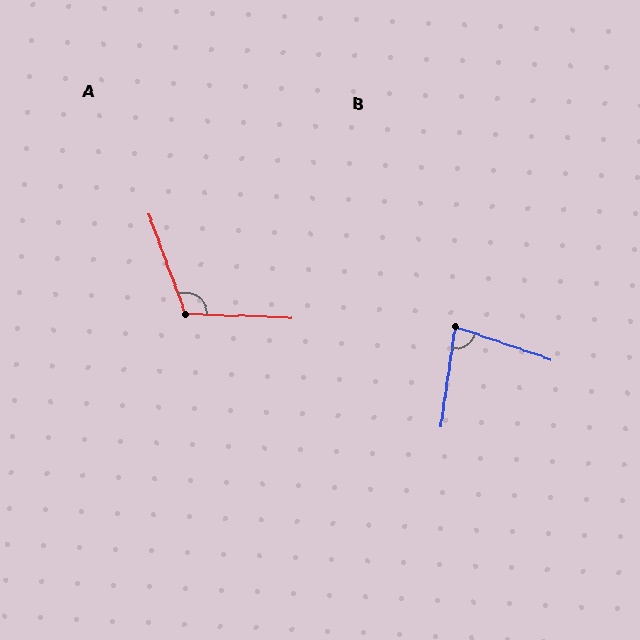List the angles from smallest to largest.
B (79°), A (112°).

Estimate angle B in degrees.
Approximately 79 degrees.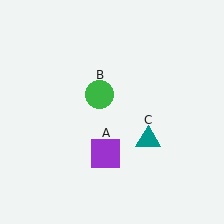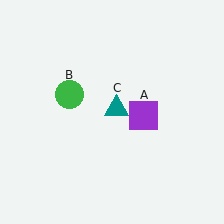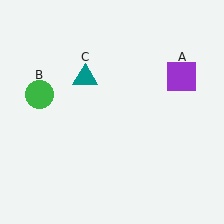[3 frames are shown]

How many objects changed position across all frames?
3 objects changed position: purple square (object A), green circle (object B), teal triangle (object C).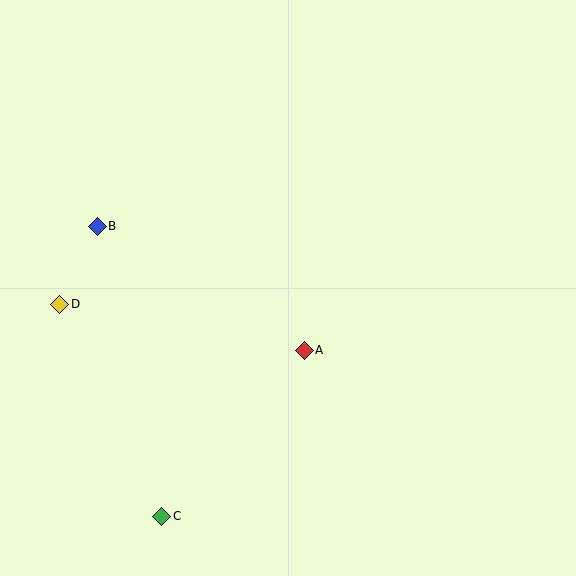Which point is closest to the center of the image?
Point A at (304, 350) is closest to the center.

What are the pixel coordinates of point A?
Point A is at (304, 350).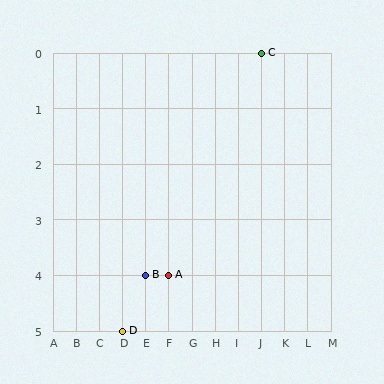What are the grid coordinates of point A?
Point A is at grid coordinates (F, 4).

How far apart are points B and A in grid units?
Points B and A are 1 column apart.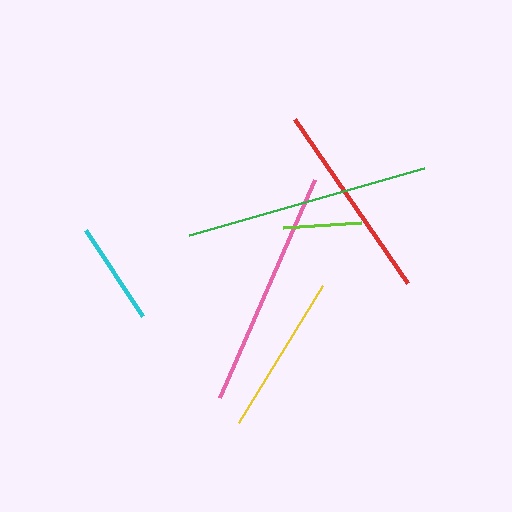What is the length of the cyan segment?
The cyan segment is approximately 103 pixels long.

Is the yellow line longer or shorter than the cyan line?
The yellow line is longer than the cyan line.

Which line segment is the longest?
The green line is the longest at approximately 244 pixels.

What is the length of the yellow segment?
The yellow segment is approximately 161 pixels long.